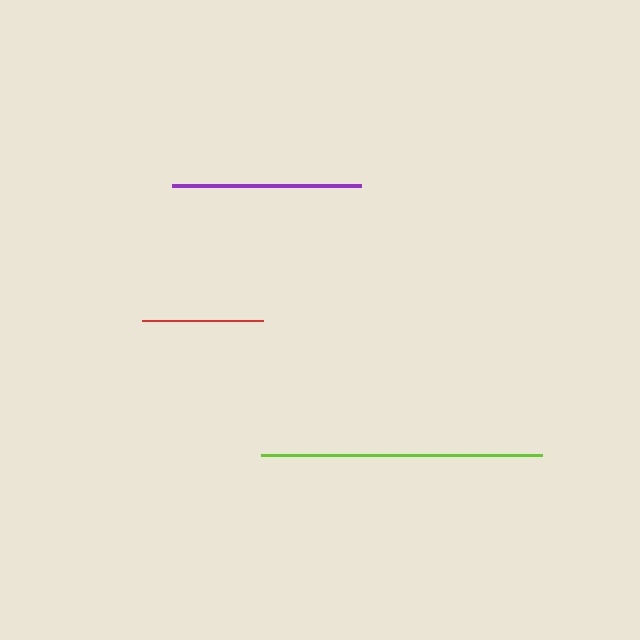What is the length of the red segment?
The red segment is approximately 121 pixels long.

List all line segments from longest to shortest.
From longest to shortest: lime, purple, red.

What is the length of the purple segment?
The purple segment is approximately 189 pixels long.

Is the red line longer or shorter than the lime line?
The lime line is longer than the red line.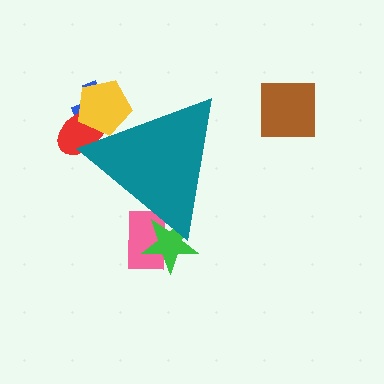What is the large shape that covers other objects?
A teal triangle.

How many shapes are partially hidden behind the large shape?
5 shapes are partially hidden.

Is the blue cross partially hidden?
Yes, the blue cross is partially hidden behind the teal triangle.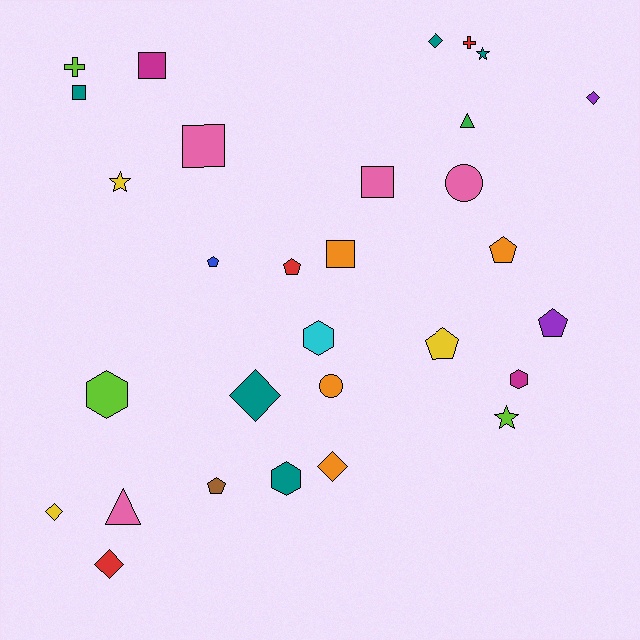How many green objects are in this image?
There is 1 green object.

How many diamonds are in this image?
There are 6 diamonds.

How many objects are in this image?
There are 30 objects.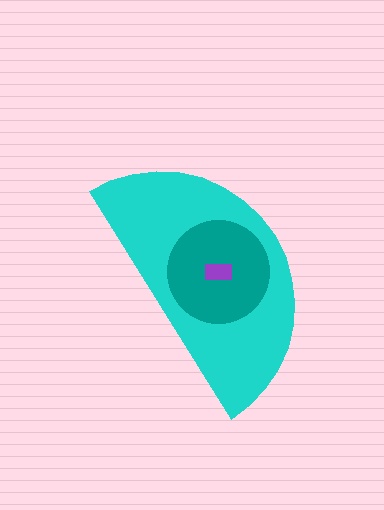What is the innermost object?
The purple rectangle.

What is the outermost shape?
The cyan semicircle.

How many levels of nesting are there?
3.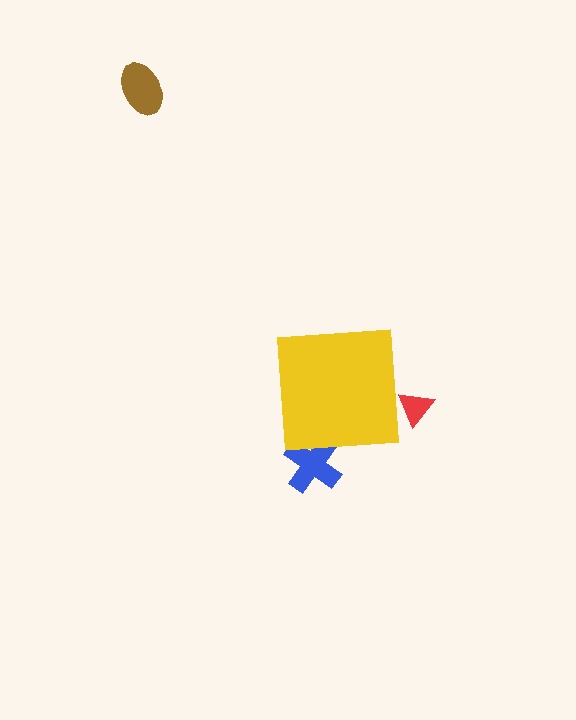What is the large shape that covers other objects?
A yellow square.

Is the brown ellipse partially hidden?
No, the brown ellipse is fully visible.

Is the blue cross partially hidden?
Yes, the blue cross is partially hidden behind the yellow square.